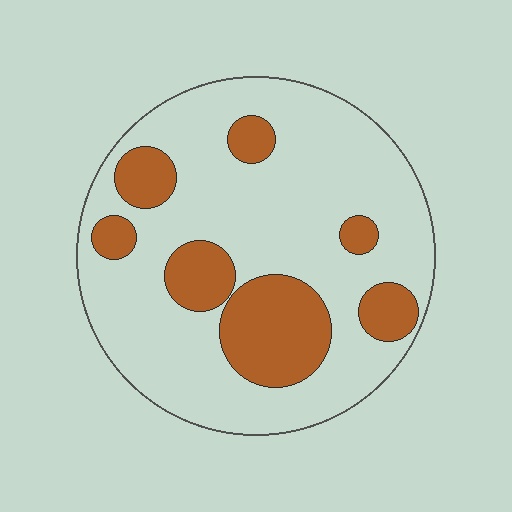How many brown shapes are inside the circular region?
7.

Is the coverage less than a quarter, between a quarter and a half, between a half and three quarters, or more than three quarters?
Less than a quarter.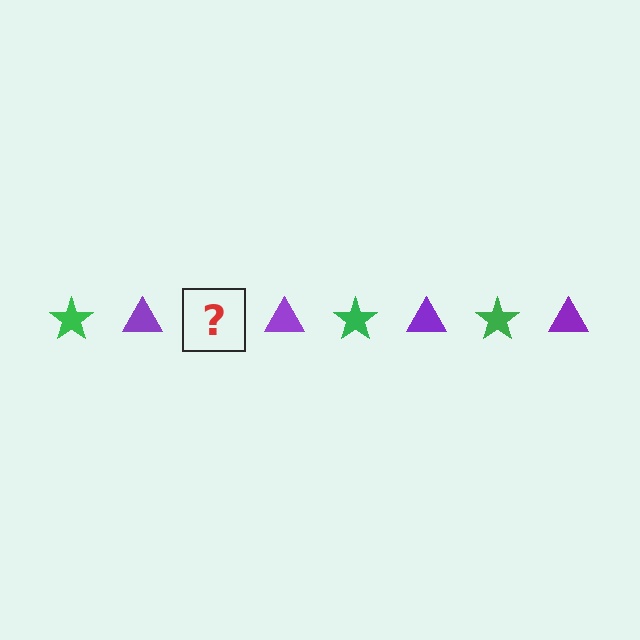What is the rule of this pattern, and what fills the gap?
The rule is that the pattern alternates between green star and purple triangle. The gap should be filled with a green star.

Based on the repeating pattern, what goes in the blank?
The blank should be a green star.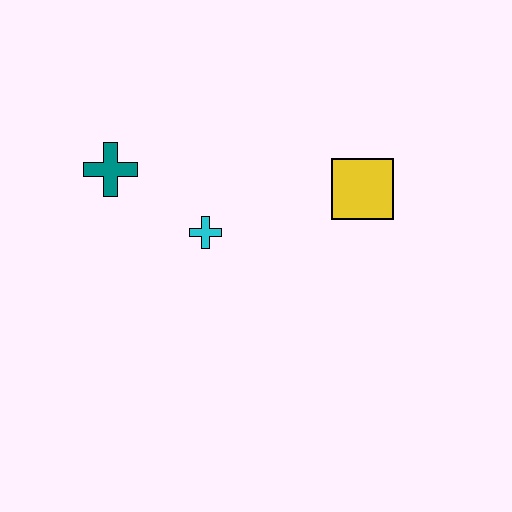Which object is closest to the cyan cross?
The teal cross is closest to the cyan cross.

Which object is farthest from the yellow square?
The teal cross is farthest from the yellow square.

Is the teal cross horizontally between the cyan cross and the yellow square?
No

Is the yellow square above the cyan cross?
Yes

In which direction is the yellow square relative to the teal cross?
The yellow square is to the right of the teal cross.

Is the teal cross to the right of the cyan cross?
No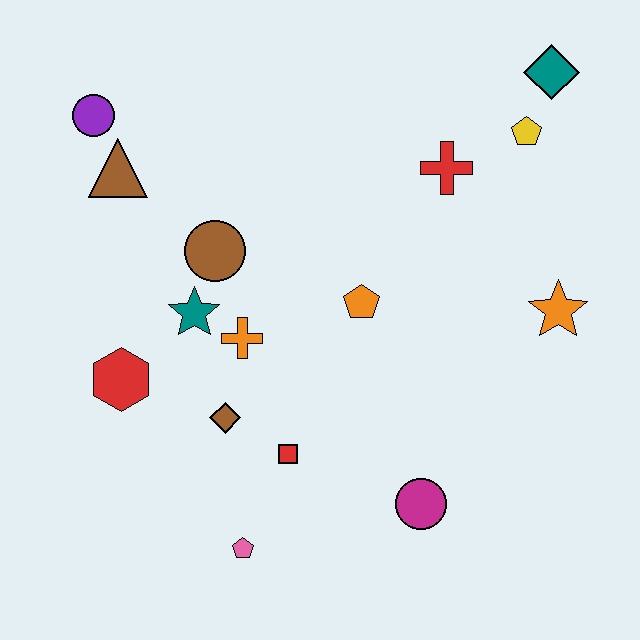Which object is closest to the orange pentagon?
The orange cross is closest to the orange pentagon.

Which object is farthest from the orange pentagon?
The purple circle is farthest from the orange pentagon.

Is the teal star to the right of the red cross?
No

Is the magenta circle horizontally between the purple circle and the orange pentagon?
No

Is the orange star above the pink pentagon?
Yes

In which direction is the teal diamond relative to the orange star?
The teal diamond is above the orange star.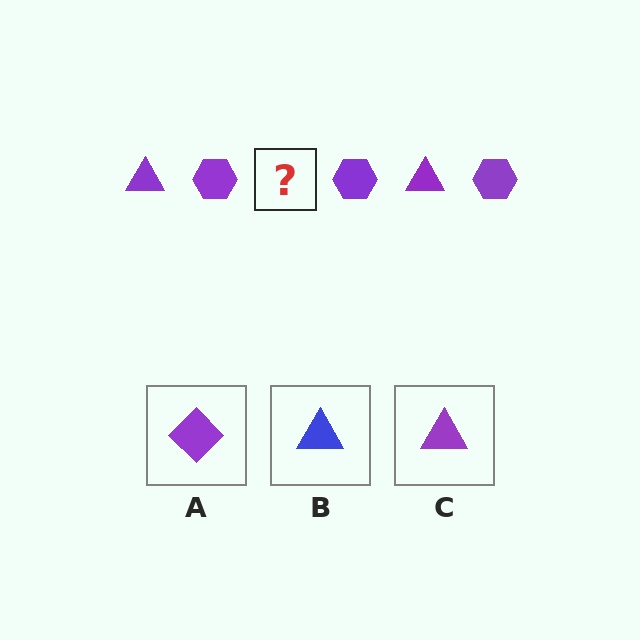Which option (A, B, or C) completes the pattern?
C.